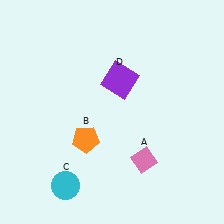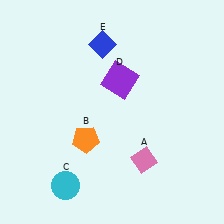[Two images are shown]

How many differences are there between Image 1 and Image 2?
There is 1 difference between the two images.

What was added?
A blue diamond (E) was added in Image 2.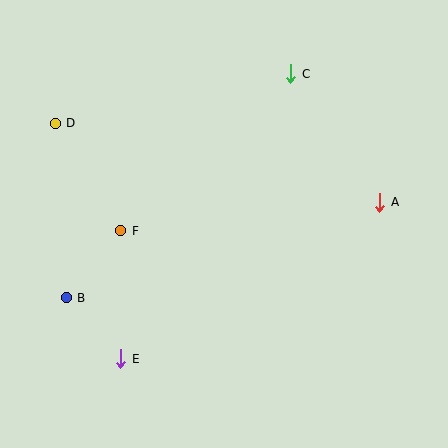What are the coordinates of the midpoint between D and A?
The midpoint between D and A is at (218, 163).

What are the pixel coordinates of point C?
Point C is at (291, 74).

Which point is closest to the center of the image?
Point F at (121, 231) is closest to the center.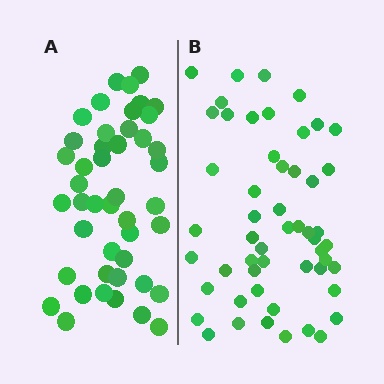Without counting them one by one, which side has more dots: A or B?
Region B (the right region) has more dots.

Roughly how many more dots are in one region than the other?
Region B has roughly 8 or so more dots than region A.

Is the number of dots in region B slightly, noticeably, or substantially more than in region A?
Region B has only slightly more — the two regions are fairly close. The ratio is roughly 1.2 to 1.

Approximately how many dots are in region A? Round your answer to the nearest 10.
About 40 dots. (The exact count is 45, which rounds to 40.)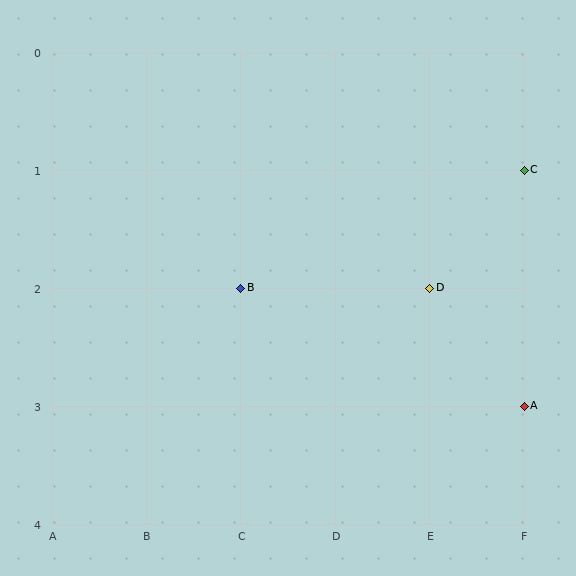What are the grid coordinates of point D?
Point D is at grid coordinates (E, 2).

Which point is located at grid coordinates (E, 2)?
Point D is at (E, 2).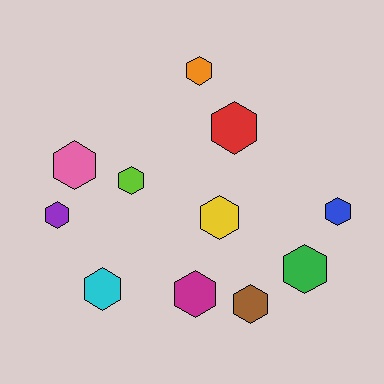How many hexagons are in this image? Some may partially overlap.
There are 11 hexagons.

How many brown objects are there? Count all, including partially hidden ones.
There is 1 brown object.